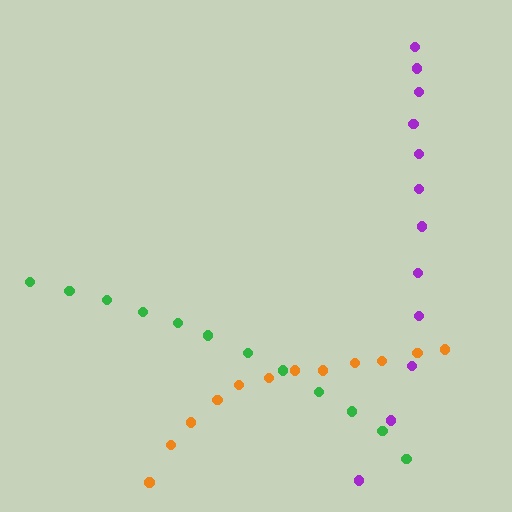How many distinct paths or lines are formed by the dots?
There are 3 distinct paths.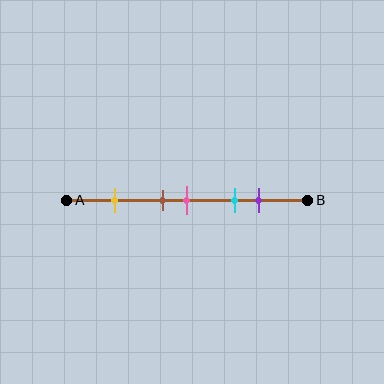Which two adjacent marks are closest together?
The brown and pink marks are the closest adjacent pair.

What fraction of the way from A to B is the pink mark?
The pink mark is approximately 50% (0.5) of the way from A to B.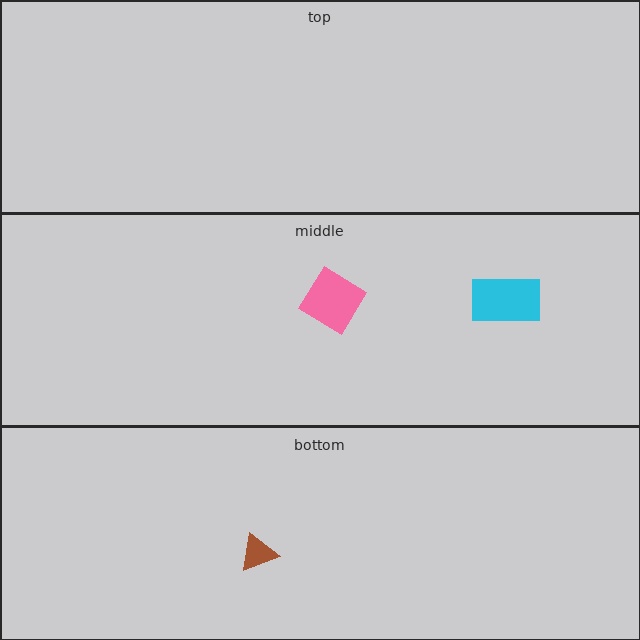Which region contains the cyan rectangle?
The middle region.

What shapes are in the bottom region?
The brown triangle.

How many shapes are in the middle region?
2.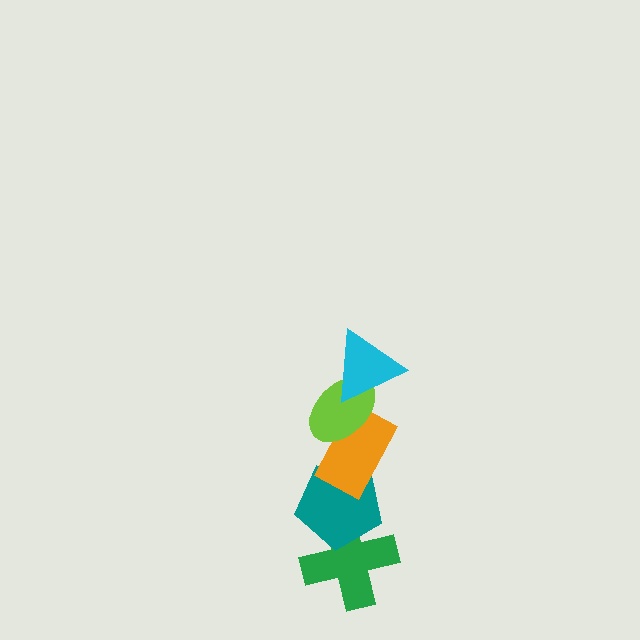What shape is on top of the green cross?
The teal pentagon is on top of the green cross.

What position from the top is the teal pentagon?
The teal pentagon is 4th from the top.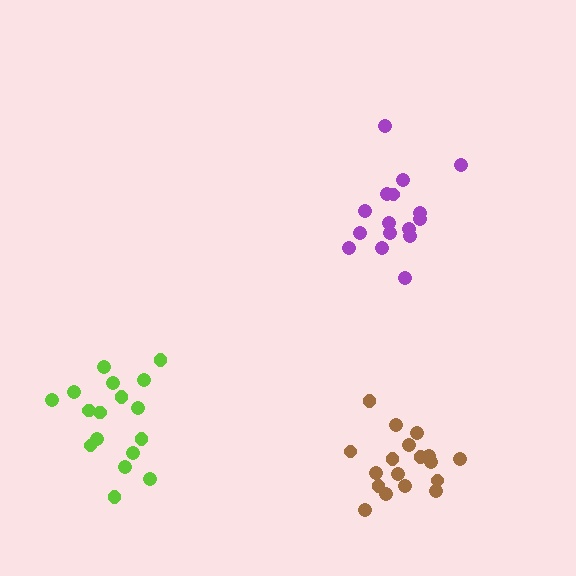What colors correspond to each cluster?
The clusters are colored: lime, brown, purple.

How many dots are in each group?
Group 1: 17 dots, Group 2: 18 dots, Group 3: 16 dots (51 total).